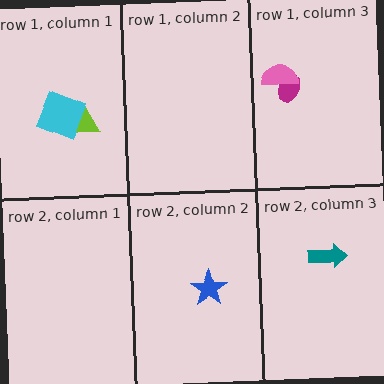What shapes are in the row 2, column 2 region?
The blue star.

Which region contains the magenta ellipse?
The row 1, column 3 region.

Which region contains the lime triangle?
The row 1, column 1 region.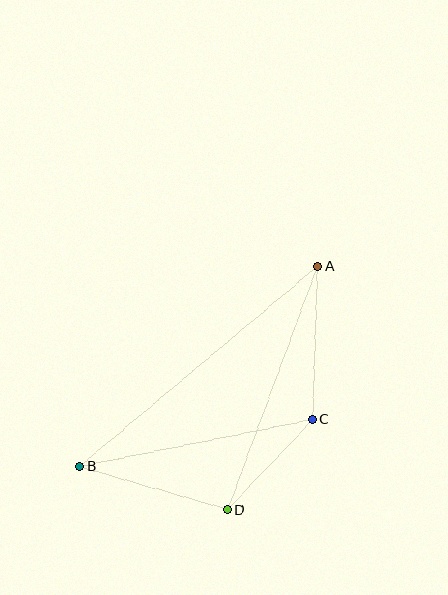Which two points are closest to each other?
Points C and D are closest to each other.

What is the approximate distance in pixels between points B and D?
The distance between B and D is approximately 154 pixels.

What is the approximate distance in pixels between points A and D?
The distance between A and D is approximately 260 pixels.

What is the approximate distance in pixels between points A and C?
The distance between A and C is approximately 153 pixels.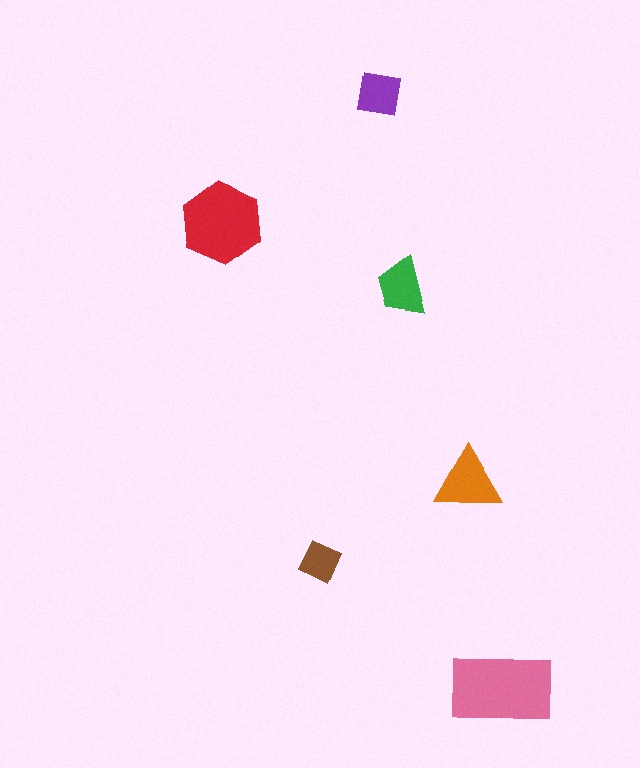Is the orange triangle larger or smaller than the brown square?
Larger.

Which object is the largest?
The pink rectangle.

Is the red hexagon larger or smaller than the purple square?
Larger.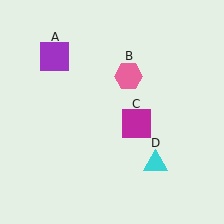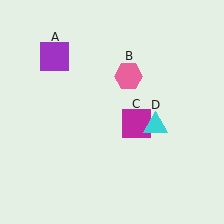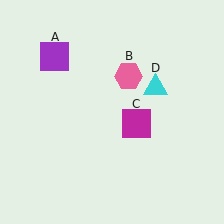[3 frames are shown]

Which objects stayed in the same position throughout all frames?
Purple square (object A) and pink hexagon (object B) and magenta square (object C) remained stationary.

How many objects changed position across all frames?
1 object changed position: cyan triangle (object D).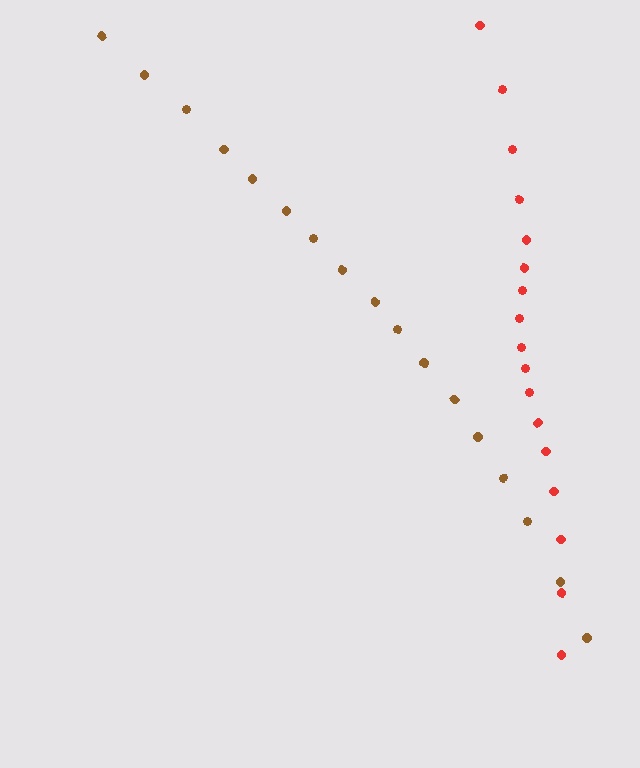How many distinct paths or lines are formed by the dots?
There are 2 distinct paths.